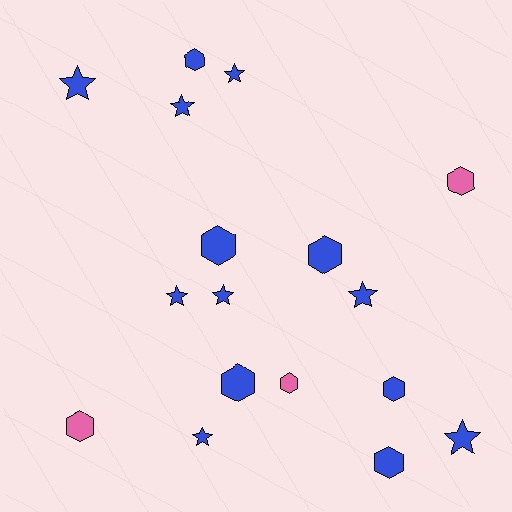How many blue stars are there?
There are 8 blue stars.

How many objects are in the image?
There are 17 objects.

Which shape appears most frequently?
Hexagon, with 9 objects.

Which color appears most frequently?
Blue, with 14 objects.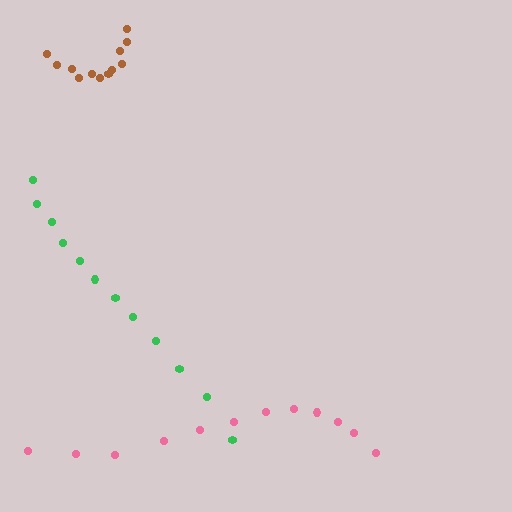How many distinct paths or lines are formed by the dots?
There are 3 distinct paths.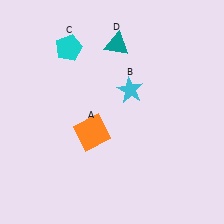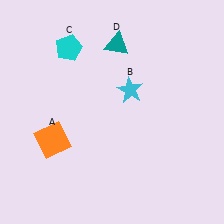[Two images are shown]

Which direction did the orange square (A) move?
The orange square (A) moved left.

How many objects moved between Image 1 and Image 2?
1 object moved between the two images.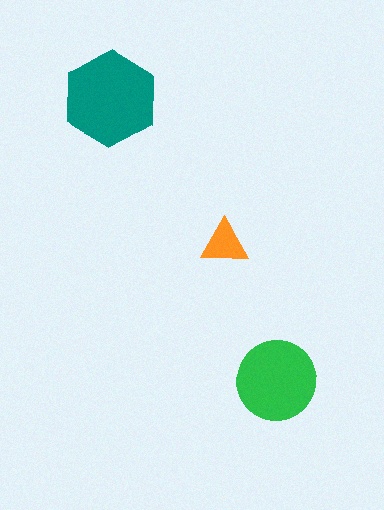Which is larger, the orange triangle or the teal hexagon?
The teal hexagon.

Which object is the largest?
The teal hexagon.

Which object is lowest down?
The green circle is bottommost.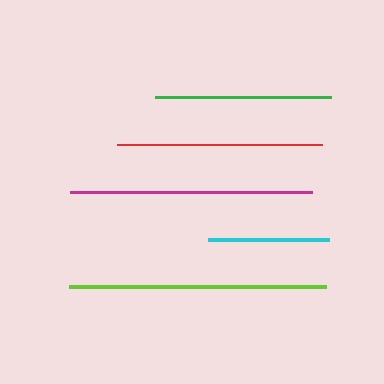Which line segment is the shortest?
The cyan line is the shortest at approximately 121 pixels.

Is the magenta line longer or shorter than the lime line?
The lime line is longer than the magenta line.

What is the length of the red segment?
The red segment is approximately 205 pixels long.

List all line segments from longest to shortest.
From longest to shortest: lime, magenta, red, green, cyan.